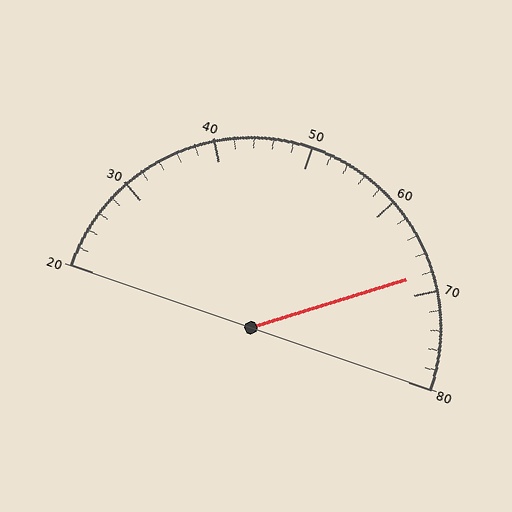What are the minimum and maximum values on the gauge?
The gauge ranges from 20 to 80.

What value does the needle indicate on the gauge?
The needle indicates approximately 68.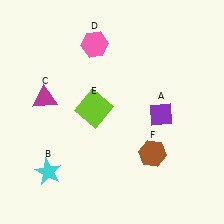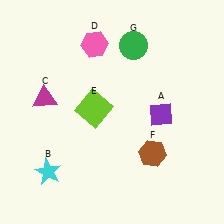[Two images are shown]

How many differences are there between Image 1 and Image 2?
There is 1 difference between the two images.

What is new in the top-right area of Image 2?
A green circle (G) was added in the top-right area of Image 2.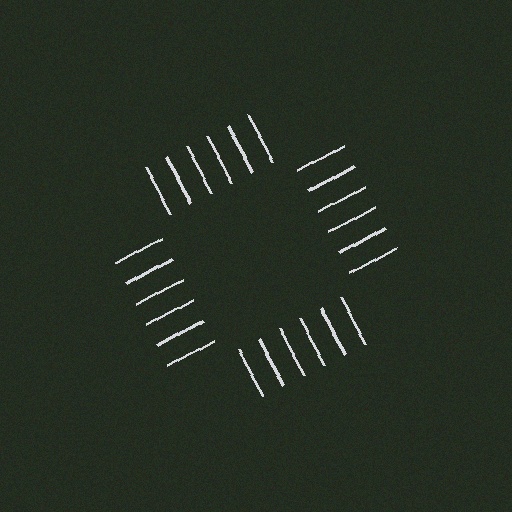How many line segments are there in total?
24 — 6 along each of the 4 edges.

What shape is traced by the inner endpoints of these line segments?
An illusory square — the line segments terminate on its edges but no continuous stroke is drawn.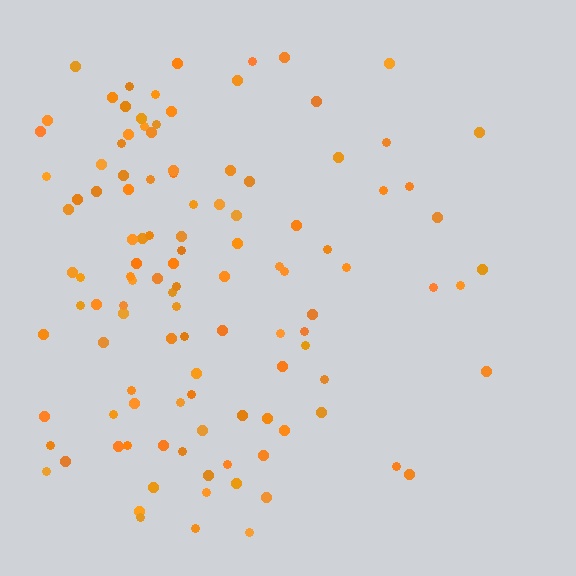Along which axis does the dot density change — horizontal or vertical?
Horizontal.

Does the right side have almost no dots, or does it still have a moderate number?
Still a moderate number, just noticeably fewer than the left.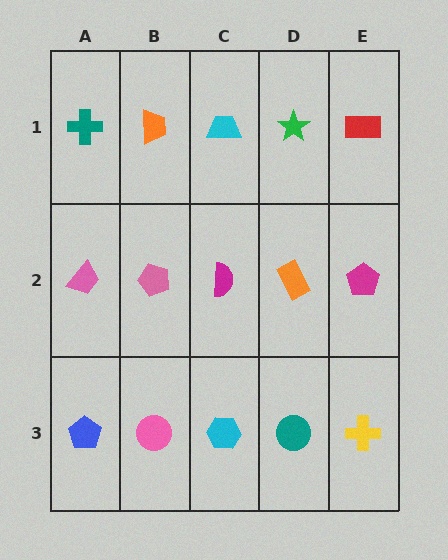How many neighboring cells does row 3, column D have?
3.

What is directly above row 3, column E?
A magenta pentagon.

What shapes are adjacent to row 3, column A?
A pink trapezoid (row 2, column A), a pink circle (row 3, column B).